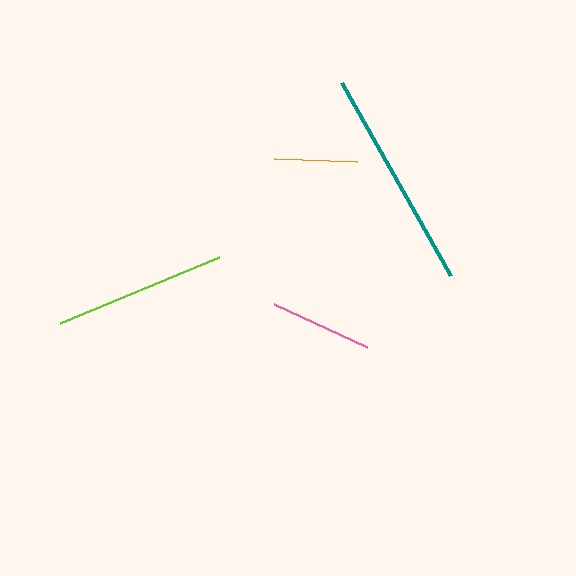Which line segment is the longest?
The teal line is the longest at approximately 222 pixels.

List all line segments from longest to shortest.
From longest to shortest: teal, lime, pink, orange.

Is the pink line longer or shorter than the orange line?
The pink line is longer than the orange line.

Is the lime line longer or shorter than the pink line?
The lime line is longer than the pink line.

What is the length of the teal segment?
The teal segment is approximately 222 pixels long.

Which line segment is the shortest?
The orange line is the shortest at approximately 83 pixels.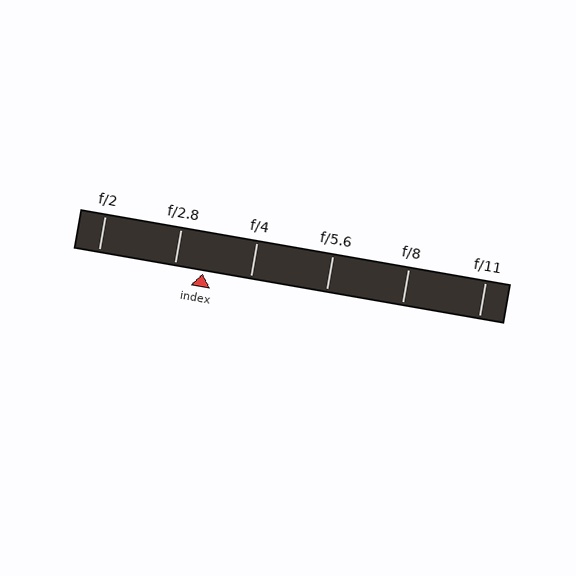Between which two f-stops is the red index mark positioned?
The index mark is between f/2.8 and f/4.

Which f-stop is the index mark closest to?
The index mark is closest to f/2.8.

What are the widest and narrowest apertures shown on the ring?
The widest aperture shown is f/2 and the narrowest is f/11.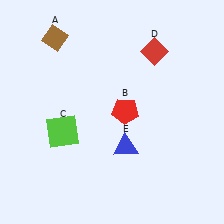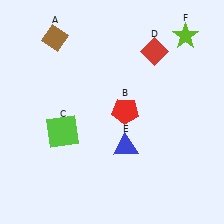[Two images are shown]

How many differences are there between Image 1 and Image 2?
There is 1 difference between the two images.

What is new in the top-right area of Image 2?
A lime star (F) was added in the top-right area of Image 2.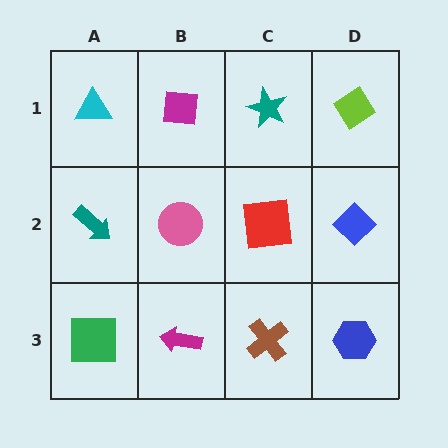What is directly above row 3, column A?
A teal arrow.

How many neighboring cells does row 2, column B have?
4.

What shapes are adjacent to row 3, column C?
A red square (row 2, column C), a magenta arrow (row 3, column B), a blue hexagon (row 3, column D).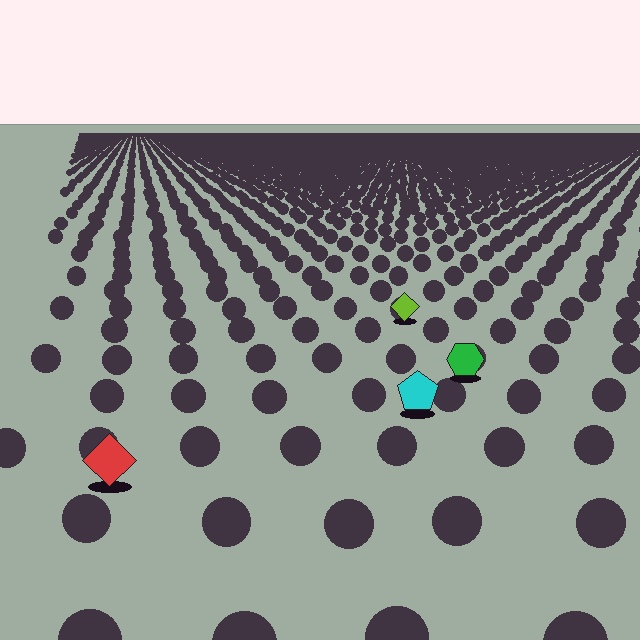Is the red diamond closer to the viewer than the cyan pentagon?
Yes. The red diamond is closer — you can tell from the texture gradient: the ground texture is coarser near it.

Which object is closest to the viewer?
The red diamond is closest. The texture marks near it are larger and more spread out.